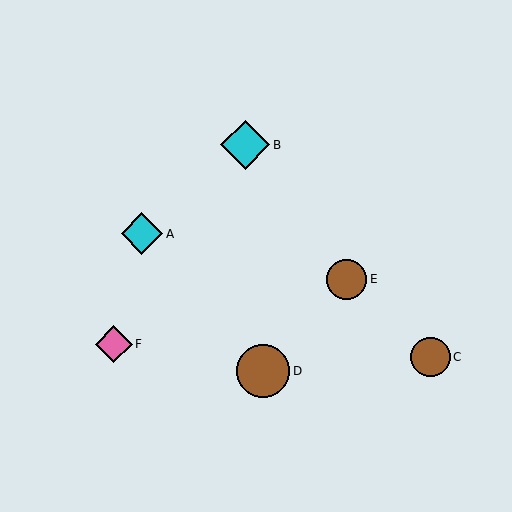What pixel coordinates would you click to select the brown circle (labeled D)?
Click at (263, 371) to select the brown circle D.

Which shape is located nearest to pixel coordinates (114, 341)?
The pink diamond (labeled F) at (114, 344) is nearest to that location.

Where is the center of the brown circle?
The center of the brown circle is at (430, 357).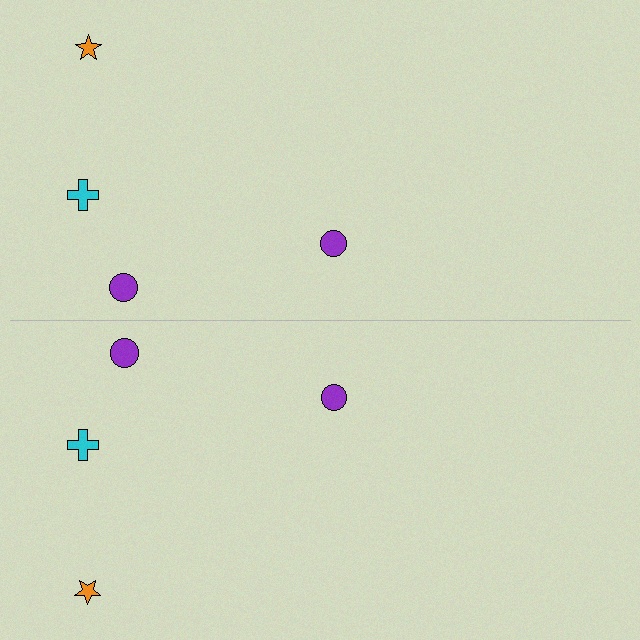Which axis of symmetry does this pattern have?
The pattern has a horizontal axis of symmetry running through the center of the image.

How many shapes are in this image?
There are 8 shapes in this image.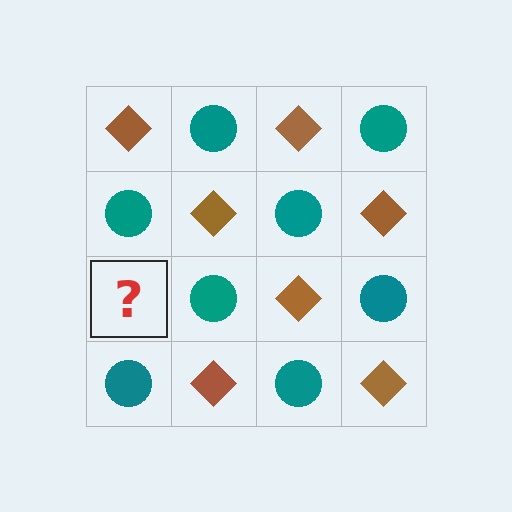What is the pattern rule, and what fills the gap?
The rule is that it alternates brown diamond and teal circle in a checkerboard pattern. The gap should be filled with a brown diamond.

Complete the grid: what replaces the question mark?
The question mark should be replaced with a brown diamond.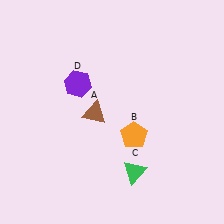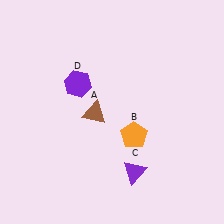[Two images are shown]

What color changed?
The triangle (C) changed from green in Image 1 to purple in Image 2.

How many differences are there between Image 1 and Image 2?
There is 1 difference between the two images.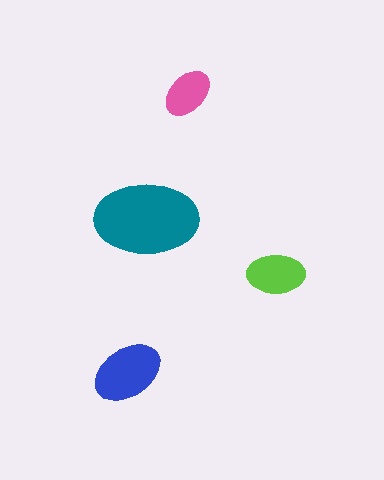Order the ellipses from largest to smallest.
the teal one, the blue one, the lime one, the pink one.